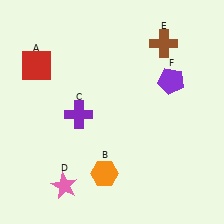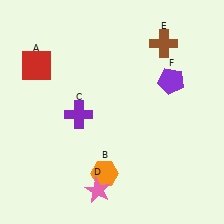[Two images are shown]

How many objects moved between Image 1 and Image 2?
1 object moved between the two images.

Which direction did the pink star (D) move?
The pink star (D) moved right.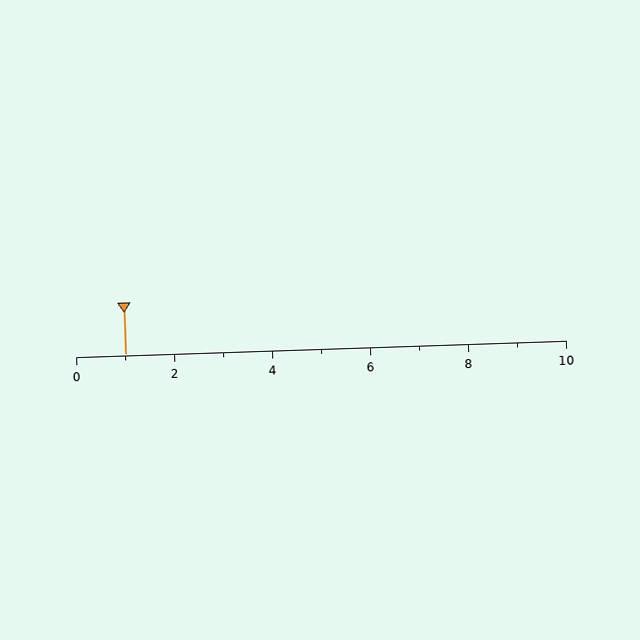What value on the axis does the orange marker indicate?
The marker indicates approximately 1.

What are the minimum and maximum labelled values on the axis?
The axis runs from 0 to 10.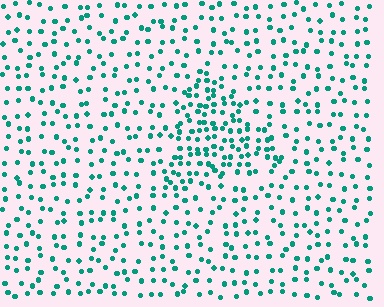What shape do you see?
I see a triangle.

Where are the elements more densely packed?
The elements are more densely packed inside the triangle boundary.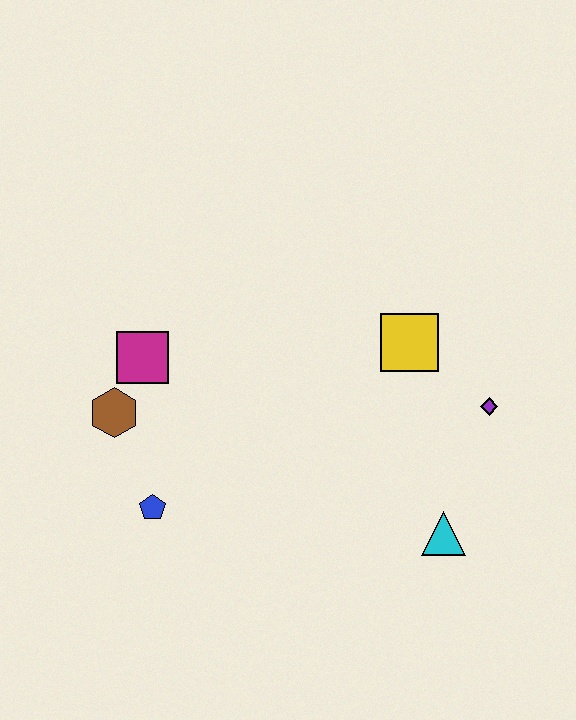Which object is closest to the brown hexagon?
The magenta square is closest to the brown hexagon.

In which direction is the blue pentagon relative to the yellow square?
The blue pentagon is to the left of the yellow square.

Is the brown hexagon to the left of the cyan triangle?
Yes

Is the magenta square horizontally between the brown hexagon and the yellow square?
Yes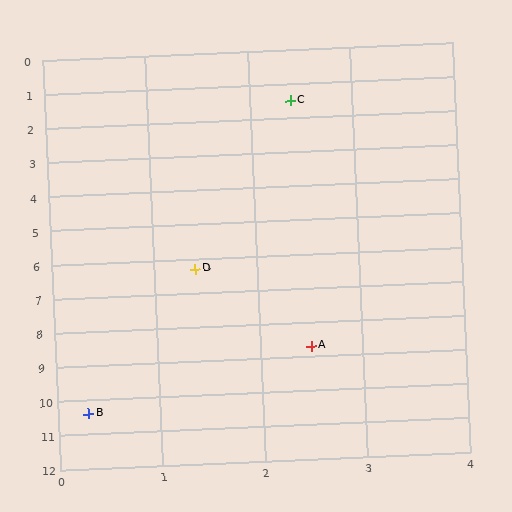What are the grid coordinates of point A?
Point A is at approximately (2.5, 8.7).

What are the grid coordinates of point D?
Point D is at approximately (1.4, 6.3).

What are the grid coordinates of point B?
Point B is at approximately (0.3, 10.4).